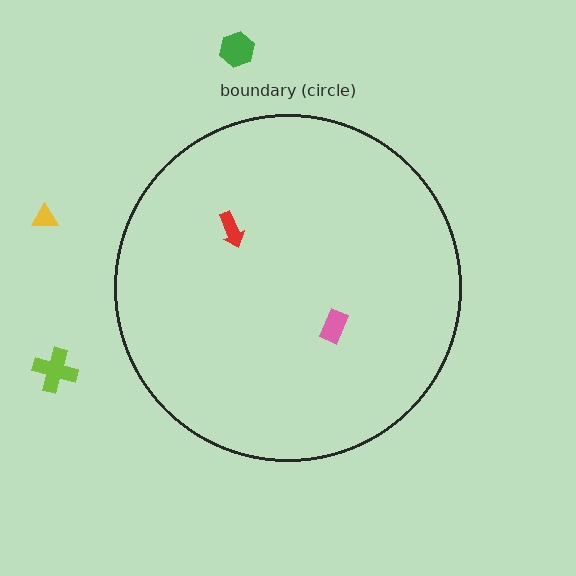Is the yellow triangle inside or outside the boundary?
Outside.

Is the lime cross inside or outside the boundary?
Outside.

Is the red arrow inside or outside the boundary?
Inside.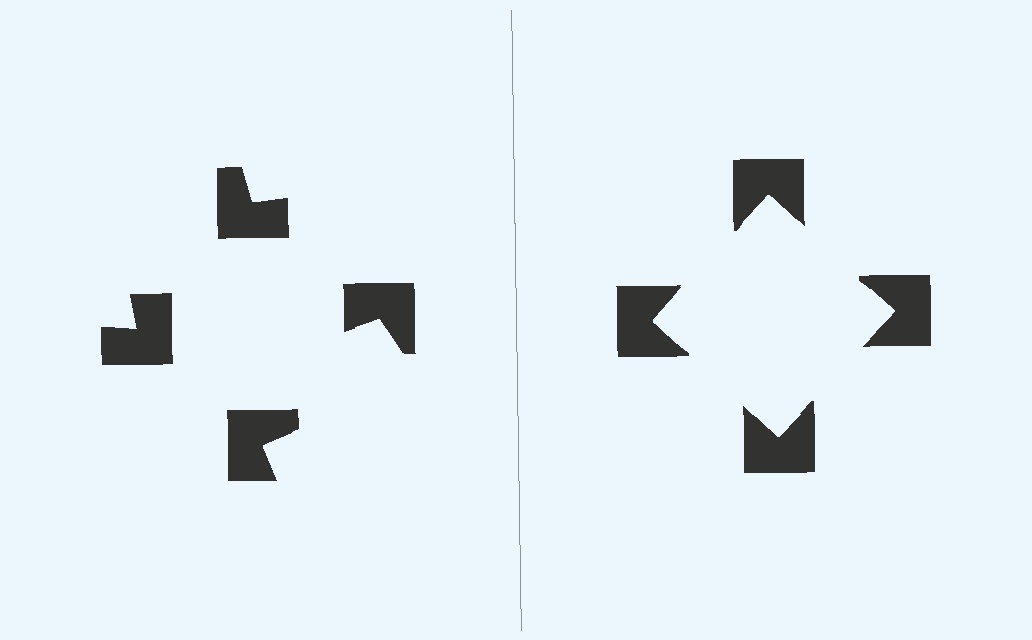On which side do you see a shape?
An illusory square appears on the right side. On the left side the wedge cuts are rotated, so no coherent shape forms.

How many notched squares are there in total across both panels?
8 — 4 on each side.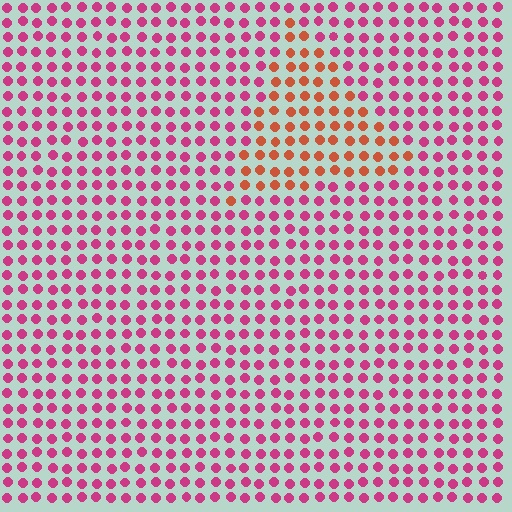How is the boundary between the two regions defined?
The boundary is defined purely by a slight shift in hue (about 44 degrees). Spacing, size, and orientation are identical on both sides.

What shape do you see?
I see a triangle.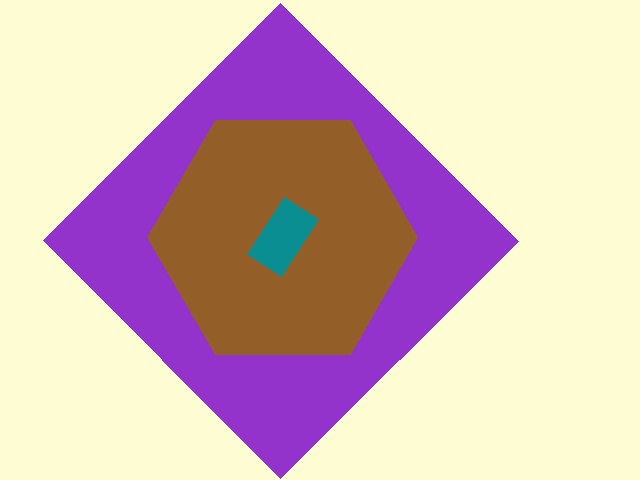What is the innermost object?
The teal rectangle.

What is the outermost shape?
The purple diamond.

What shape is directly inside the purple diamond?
The brown hexagon.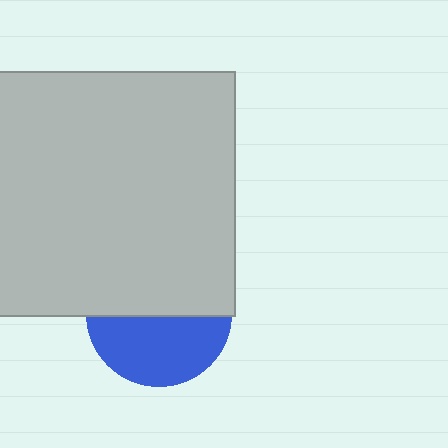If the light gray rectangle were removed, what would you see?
You would see the complete blue circle.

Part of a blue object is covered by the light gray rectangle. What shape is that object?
It is a circle.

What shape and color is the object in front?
The object in front is a light gray rectangle.